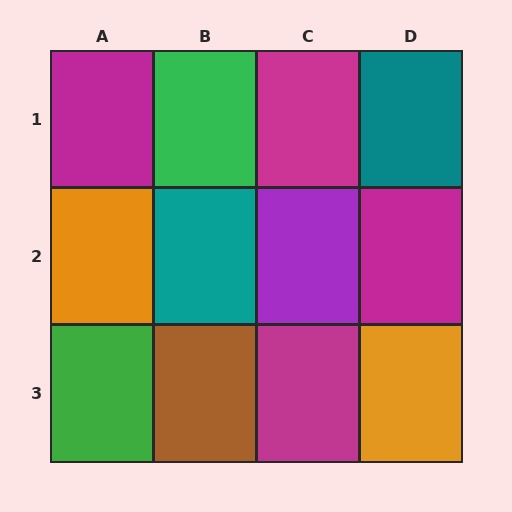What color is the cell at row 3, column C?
Magenta.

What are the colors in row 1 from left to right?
Magenta, green, magenta, teal.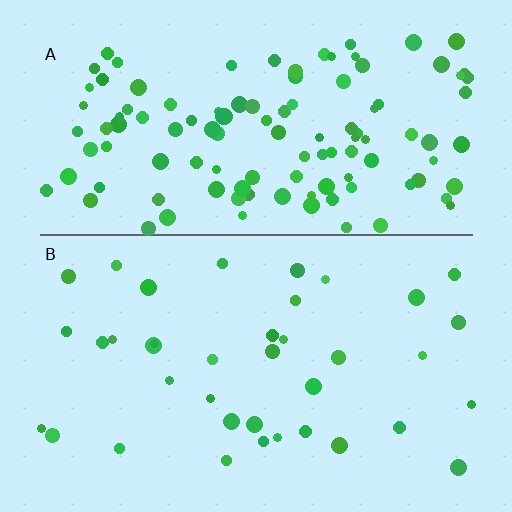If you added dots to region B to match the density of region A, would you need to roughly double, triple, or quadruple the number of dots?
Approximately triple.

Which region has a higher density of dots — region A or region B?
A (the top).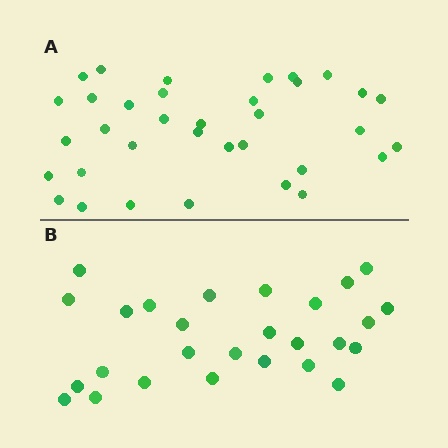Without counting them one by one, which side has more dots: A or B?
Region A (the top region) has more dots.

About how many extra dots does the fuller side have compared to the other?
Region A has roughly 8 or so more dots than region B.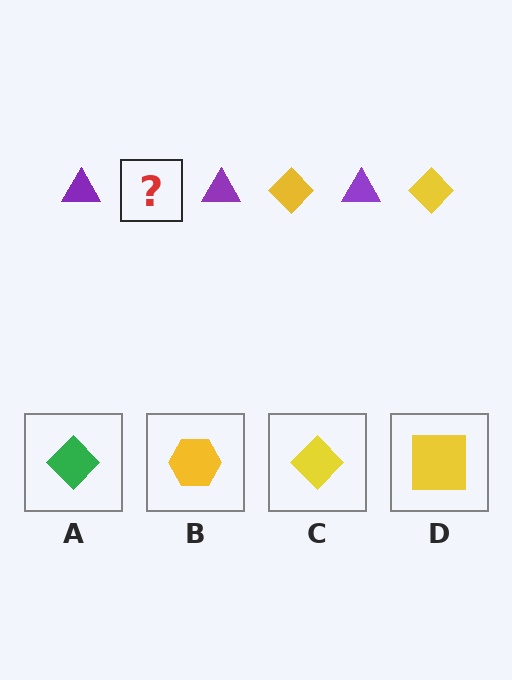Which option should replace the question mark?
Option C.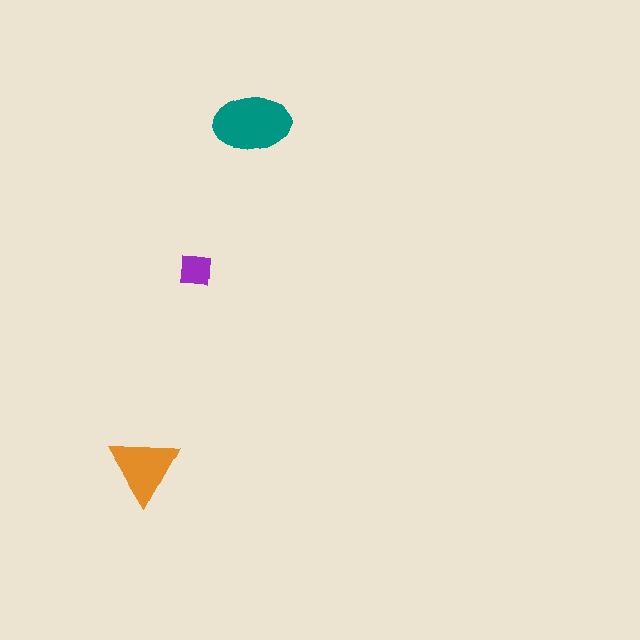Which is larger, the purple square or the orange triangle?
The orange triangle.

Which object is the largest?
The teal ellipse.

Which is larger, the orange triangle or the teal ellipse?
The teal ellipse.